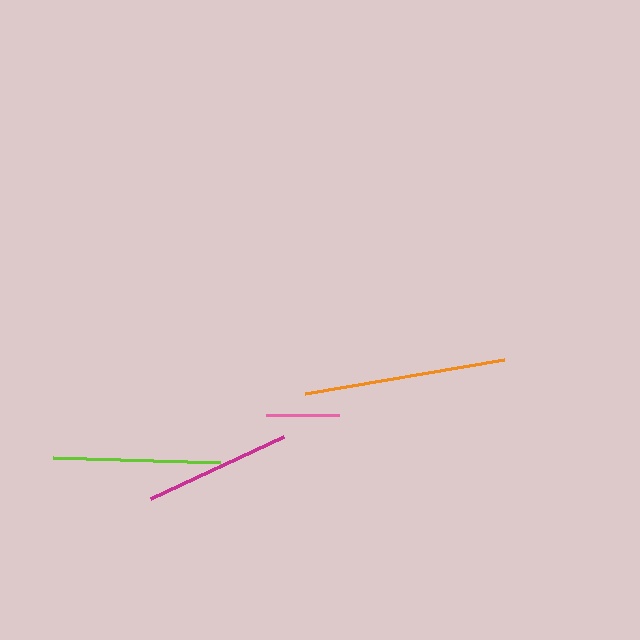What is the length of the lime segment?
The lime segment is approximately 167 pixels long.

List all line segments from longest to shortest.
From longest to shortest: orange, lime, magenta, pink.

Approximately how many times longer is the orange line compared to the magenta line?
The orange line is approximately 1.4 times the length of the magenta line.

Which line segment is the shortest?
The pink line is the shortest at approximately 73 pixels.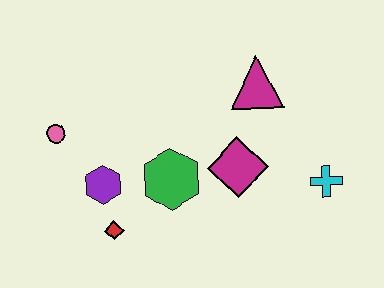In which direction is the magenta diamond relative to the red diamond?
The magenta diamond is to the right of the red diamond.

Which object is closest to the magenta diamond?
The green hexagon is closest to the magenta diamond.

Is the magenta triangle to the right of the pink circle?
Yes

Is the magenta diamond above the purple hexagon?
Yes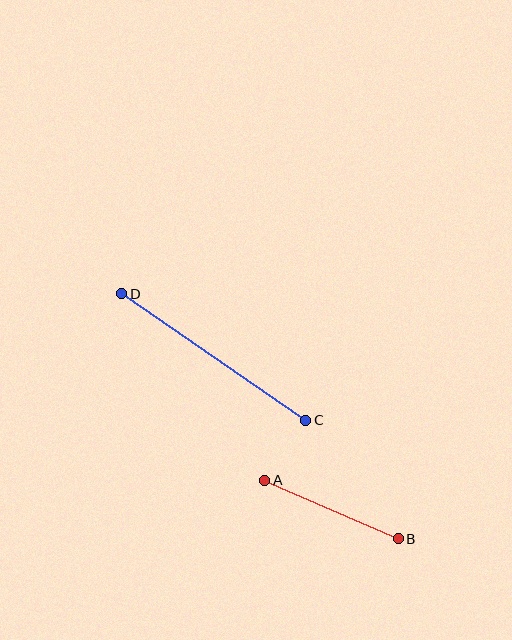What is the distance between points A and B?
The distance is approximately 146 pixels.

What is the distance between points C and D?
The distance is approximately 223 pixels.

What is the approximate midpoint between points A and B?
The midpoint is at approximately (331, 509) pixels.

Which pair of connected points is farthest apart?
Points C and D are farthest apart.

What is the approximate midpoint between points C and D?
The midpoint is at approximately (214, 357) pixels.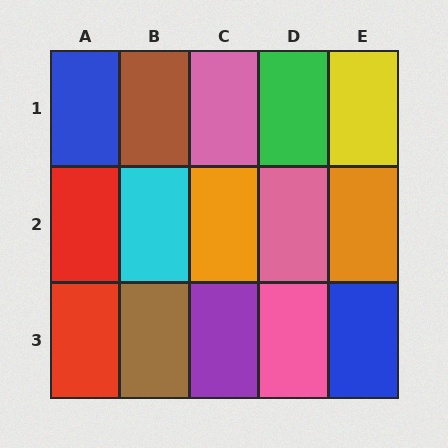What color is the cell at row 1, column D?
Green.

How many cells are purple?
1 cell is purple.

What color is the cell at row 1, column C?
Pink.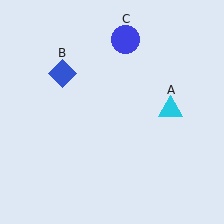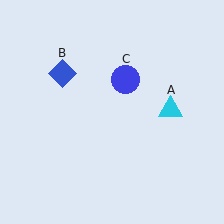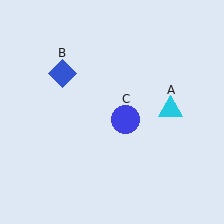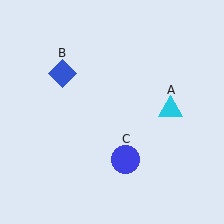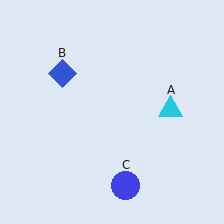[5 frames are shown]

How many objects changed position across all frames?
1 object changed position: blue circle (object C).